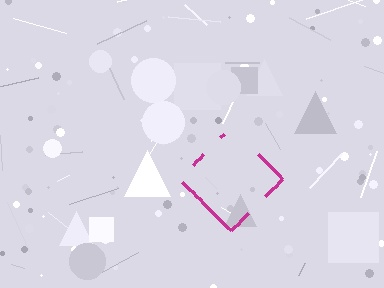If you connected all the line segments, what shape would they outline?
They would outline a diamond.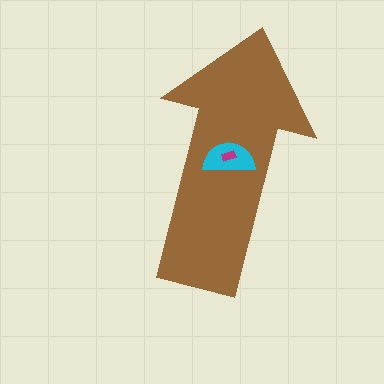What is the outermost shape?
The brown arrow.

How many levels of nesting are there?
3.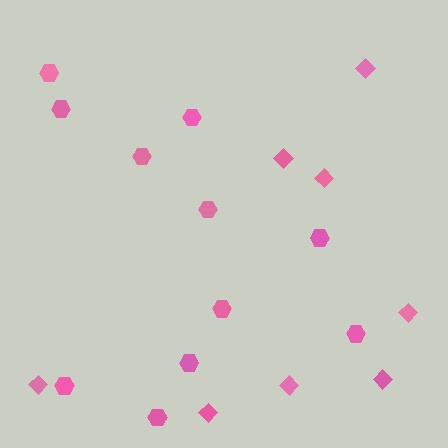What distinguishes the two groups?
There are 2 groups: one group of diamonds (8) and one group of hexagons (11).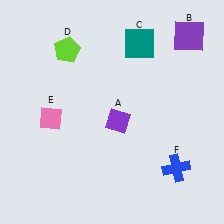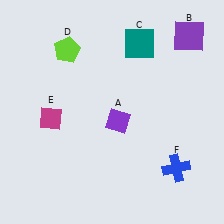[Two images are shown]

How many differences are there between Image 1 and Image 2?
There is 1 difference between the two images.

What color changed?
The diamond (E) changed from pink in Image 1 to magenta in Image 2.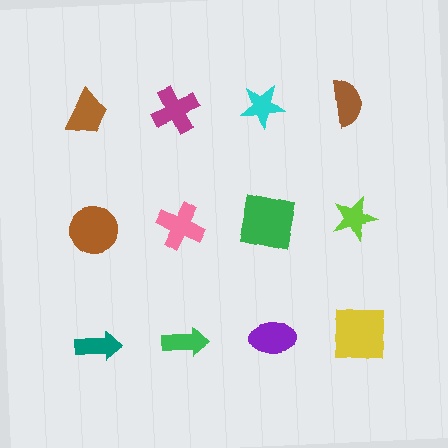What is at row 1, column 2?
A magenta cross.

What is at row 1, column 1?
A brown trapezoid.